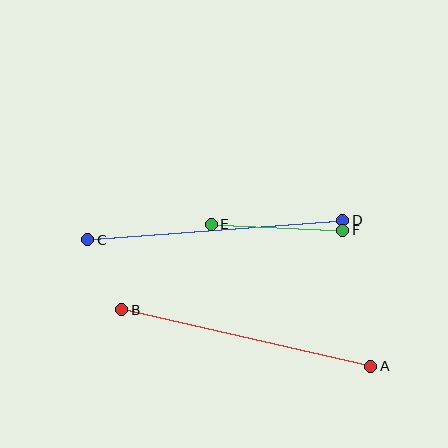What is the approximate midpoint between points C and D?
The midpoint is at approximately (215, 230) pixels.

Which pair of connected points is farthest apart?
Points C and D are farthest apart.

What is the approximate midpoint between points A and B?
The midpoint is at approximately (246, 338) pixels.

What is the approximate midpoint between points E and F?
The midpoint is at approximately (277, 227) pixels.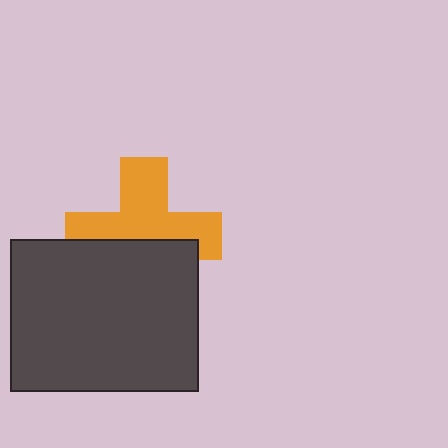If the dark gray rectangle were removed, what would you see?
You would see the complete orange cross.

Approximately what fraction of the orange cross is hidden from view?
Roughly 42% of the orange cross is hidden behind the dark gray rectangle.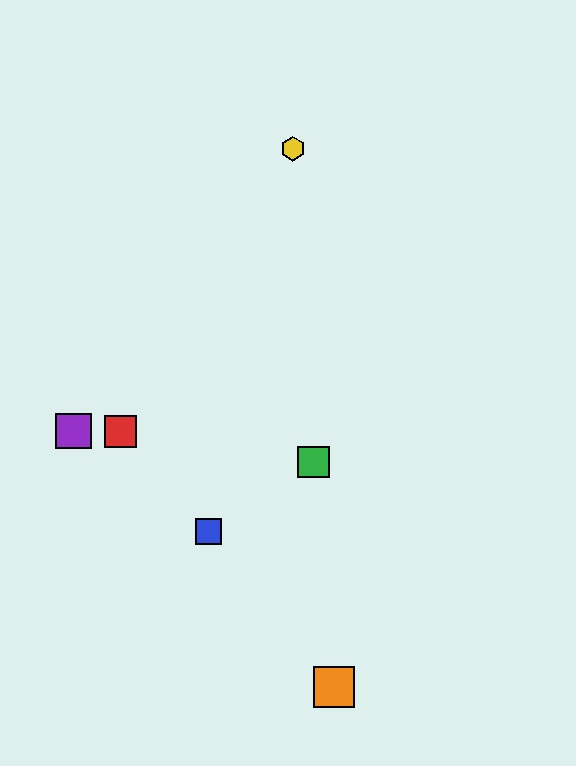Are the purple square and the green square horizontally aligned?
No, the purple square is at y≈431 and the green square is at y≈462.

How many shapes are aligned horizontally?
2 shapes (the red square, the purple square) are aligned horizontally.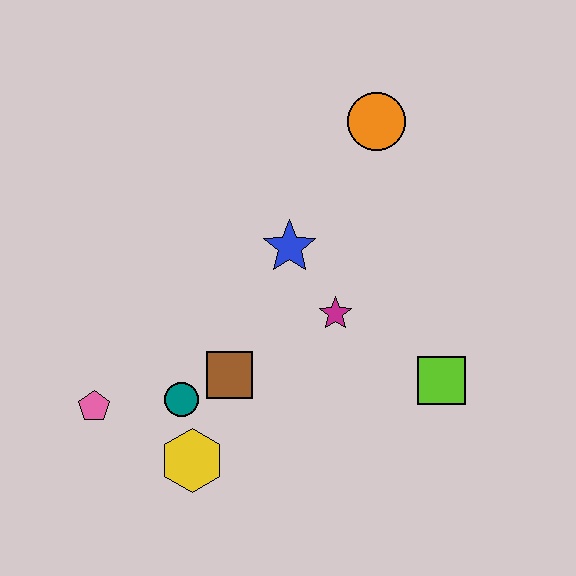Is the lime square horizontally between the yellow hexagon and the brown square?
No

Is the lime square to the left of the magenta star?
No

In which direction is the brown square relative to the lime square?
The brown square is to the left of the lime square.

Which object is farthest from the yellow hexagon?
The orange circle is farthest from the yellow hexagon.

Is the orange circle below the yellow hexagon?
No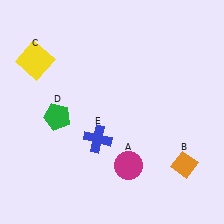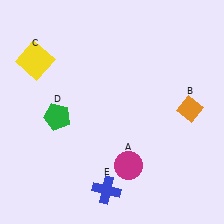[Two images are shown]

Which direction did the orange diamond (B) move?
The orange diamond (B) moved up.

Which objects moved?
The objects that moved are: the orange diamond (B), the blue cross (E).